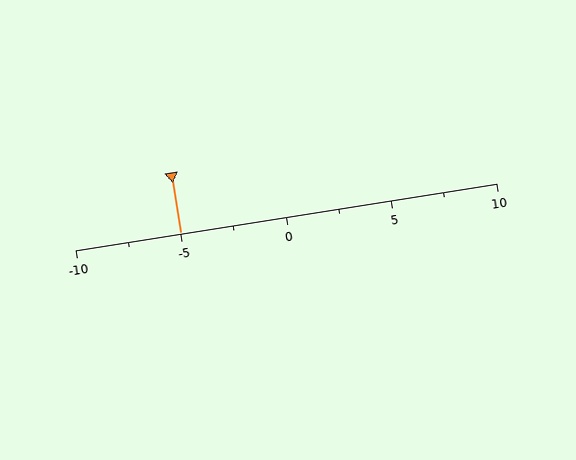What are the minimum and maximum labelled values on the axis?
The axis runs from -10 to 10.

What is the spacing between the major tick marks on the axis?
The major ticks are spaced 5 apart.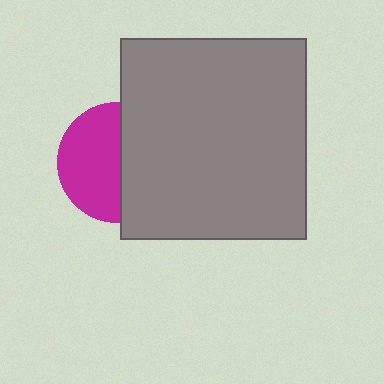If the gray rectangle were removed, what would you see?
You would see the complete magenta circle.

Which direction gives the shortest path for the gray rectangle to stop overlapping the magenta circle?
Moving right gives the shortest separation.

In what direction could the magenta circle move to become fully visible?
The magenta circle could move left. That would shift it out from behind the gray rectangle entirely.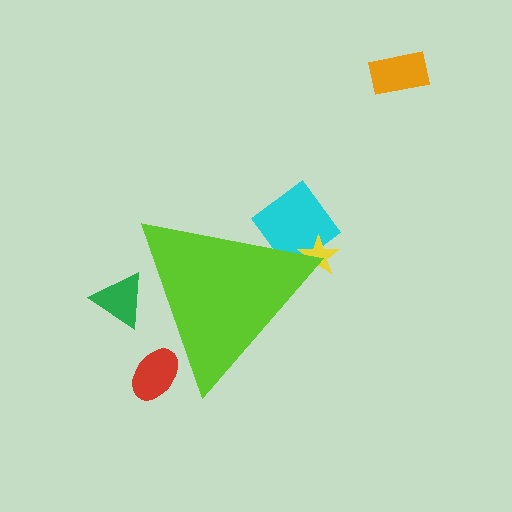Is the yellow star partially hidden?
Yes, the yellow star is partially hidden behind the lime triangle.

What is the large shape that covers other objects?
A lime triangle.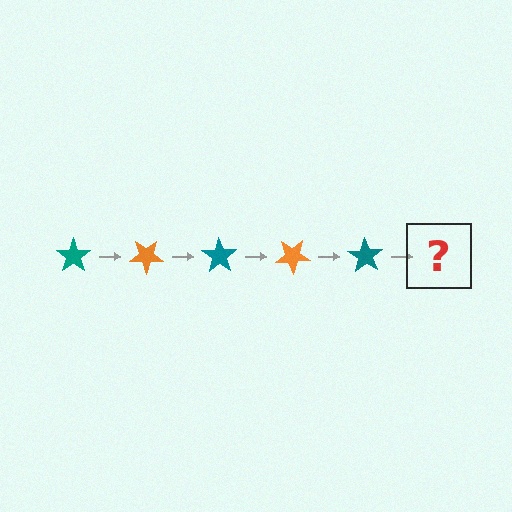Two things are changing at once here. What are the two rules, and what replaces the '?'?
The two rules are that it rotates 35 degrees each step and the color cycles through teal and orange. The '?' should be an orange star, rotated 175 degrees from the start.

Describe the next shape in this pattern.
It should be an orange star, rotated 175 degrees from the start.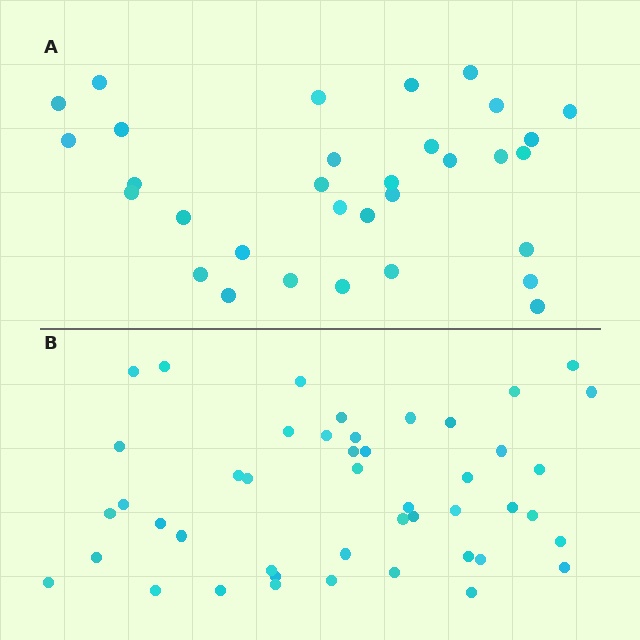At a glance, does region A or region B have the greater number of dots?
Region B (the bottom region) has more dots.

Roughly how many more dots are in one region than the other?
Region B has approximately 15 more dots than region A.